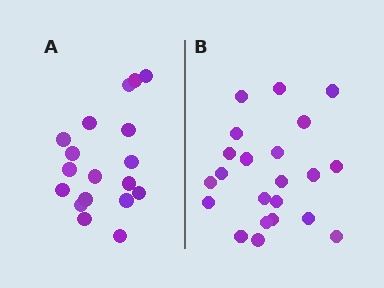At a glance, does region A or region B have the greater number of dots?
Region B (the right region) has more dots.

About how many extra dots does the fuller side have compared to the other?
Region B has about 4 more dots than region A.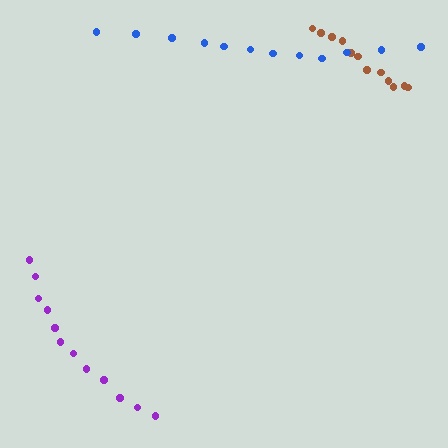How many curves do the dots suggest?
There are 3 distinct paths.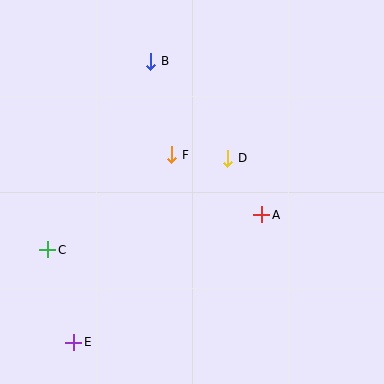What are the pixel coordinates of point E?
Point E is at (74, 342).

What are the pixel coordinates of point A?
Point A is at (262, 215).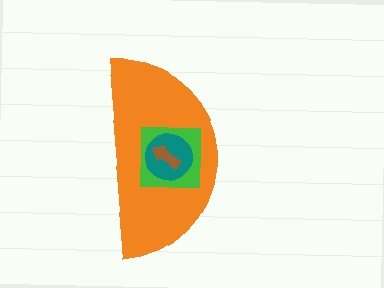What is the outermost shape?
The orange semicircle.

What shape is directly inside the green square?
The teal circle.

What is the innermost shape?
The brown arrow.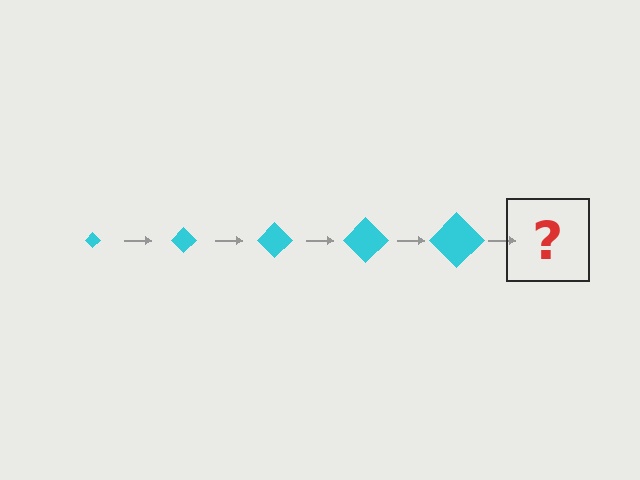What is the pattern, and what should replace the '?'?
The pattern is that the diamond gets progressively larger each step. The '?' should be a cyan diamond, larger than the previous one.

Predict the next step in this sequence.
The next step is a cyan diamond, larger than the previous one.